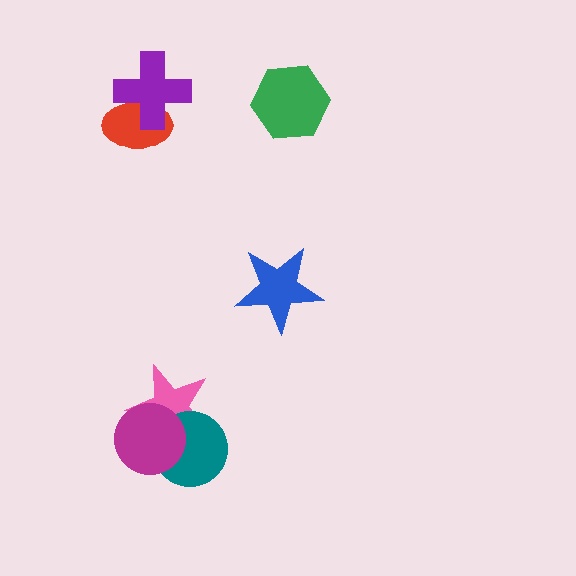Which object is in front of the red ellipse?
The purple cross is in front of the red ellipse.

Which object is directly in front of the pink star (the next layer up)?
The teal circle is directly in front of the pink star.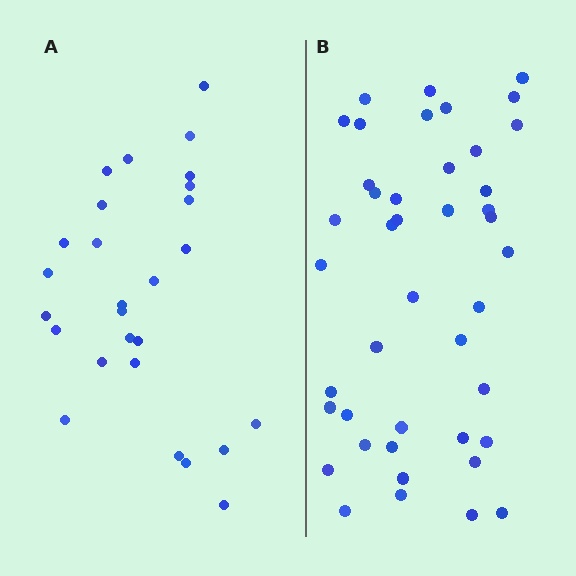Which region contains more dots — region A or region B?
Region B (the right region) has more dots.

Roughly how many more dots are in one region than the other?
Region B has approximately 15 more dots than region A.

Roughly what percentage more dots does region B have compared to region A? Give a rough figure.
About 60% more.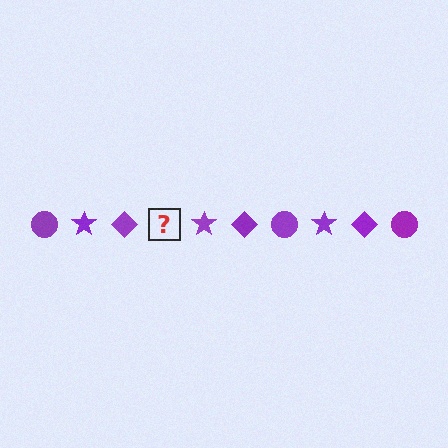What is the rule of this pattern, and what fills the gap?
The rule is that the pattern cycles through circle, star, diamond shapes in purple. The gap should be filled with a purple circle.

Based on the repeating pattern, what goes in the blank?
The blank should be a purple circle.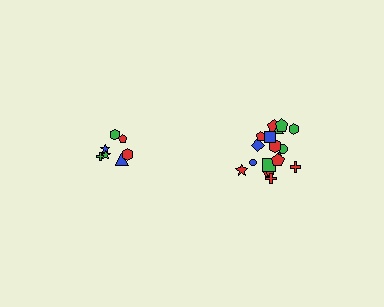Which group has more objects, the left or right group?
The right group.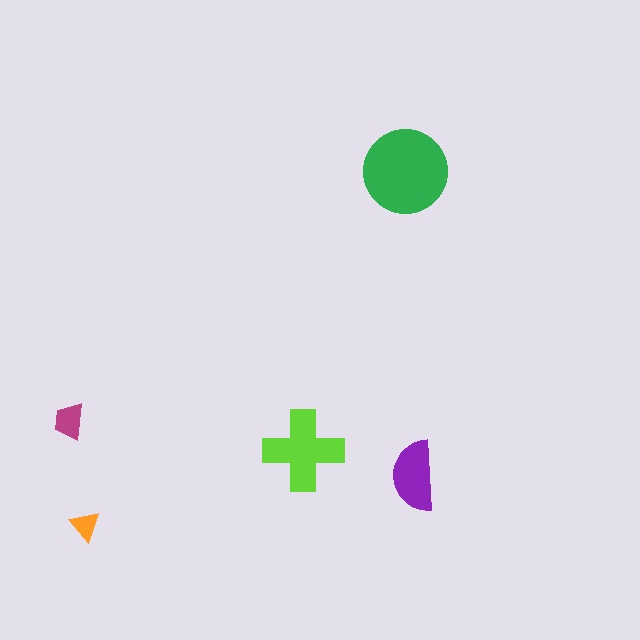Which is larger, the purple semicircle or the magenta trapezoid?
The purple semicircle.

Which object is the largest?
The green circle.